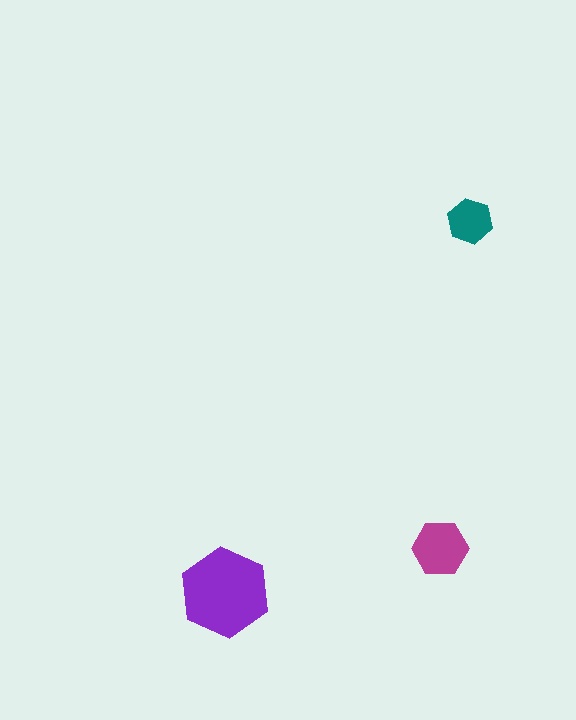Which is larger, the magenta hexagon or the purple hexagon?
The purple one.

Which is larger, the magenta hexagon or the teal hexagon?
The magenta one.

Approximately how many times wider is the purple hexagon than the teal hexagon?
About 2 times wider.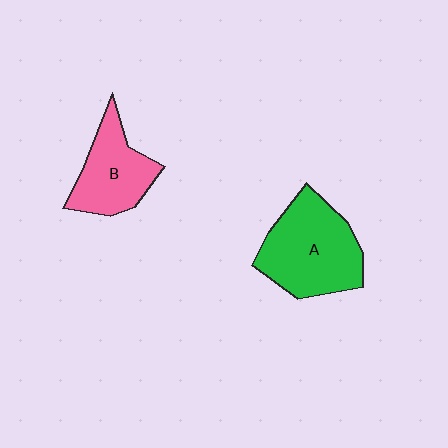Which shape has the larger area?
Shape A (green).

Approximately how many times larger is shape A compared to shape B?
Approximately 1.4 times.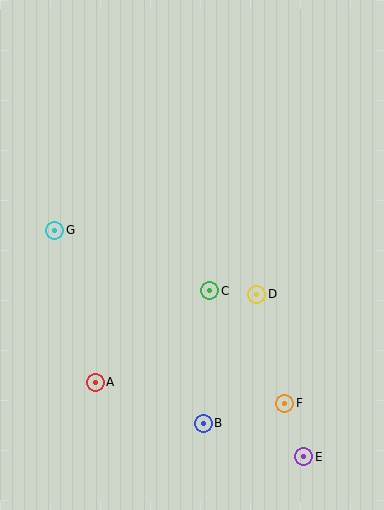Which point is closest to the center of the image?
Point C at (210, 291) is closest to the center.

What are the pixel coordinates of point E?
Point E is at (304, 457).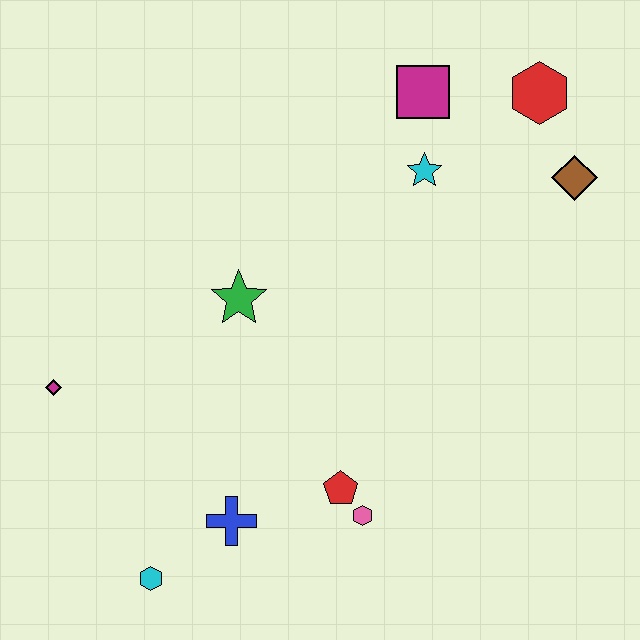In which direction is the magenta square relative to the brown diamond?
The magenta square is to the left of the brown diamond.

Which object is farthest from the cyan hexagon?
The red hexagon is farthest from the cyan hexagon.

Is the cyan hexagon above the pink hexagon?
No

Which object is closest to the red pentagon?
The pink hexagon is closest to the red pentagon.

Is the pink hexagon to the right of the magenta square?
No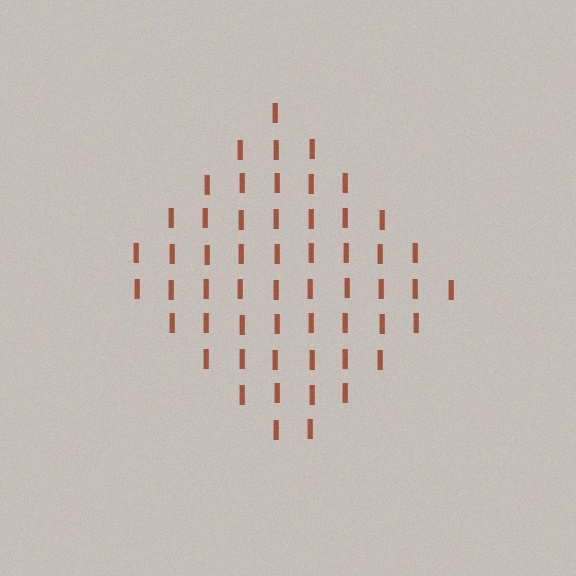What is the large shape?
The large shape is a diamond.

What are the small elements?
The small elements are letter I's.